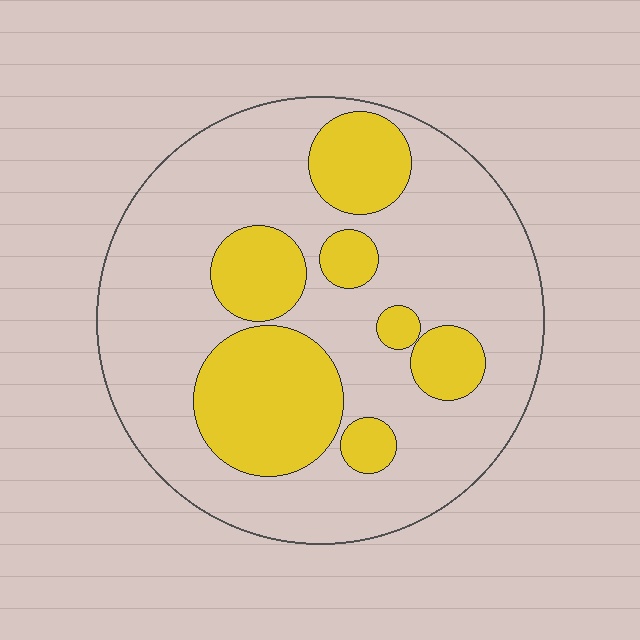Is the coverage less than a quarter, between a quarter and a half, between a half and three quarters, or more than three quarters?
Between a quarter and a half.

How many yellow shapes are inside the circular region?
7.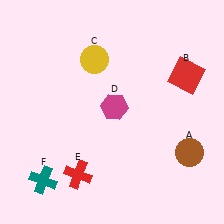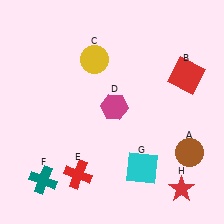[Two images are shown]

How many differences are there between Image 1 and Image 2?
There are 2 differences between the two images.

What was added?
A cyan square (G), a red star (H) were added in Image 2.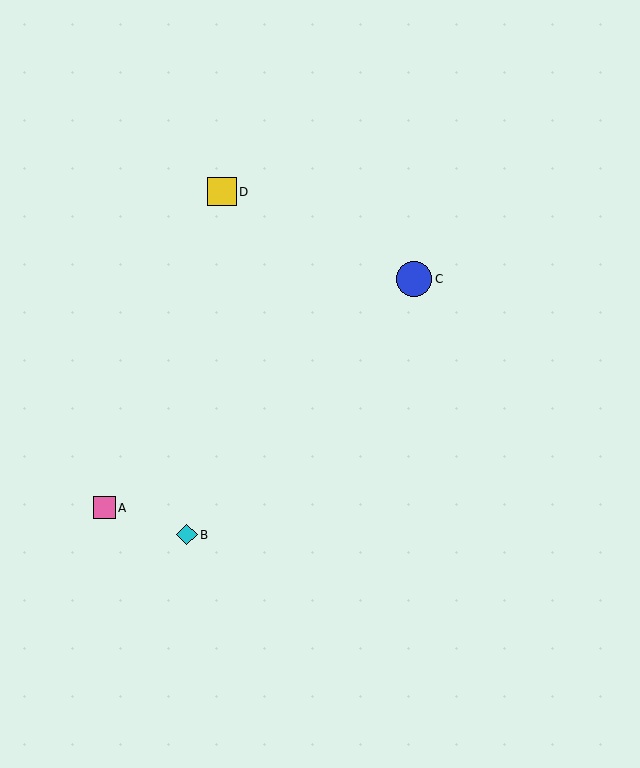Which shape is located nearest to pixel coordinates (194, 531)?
The cyan diamond (labeled B) at (187, 535) is nearest to that location.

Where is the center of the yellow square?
The center of the yellow square is at (222, 192).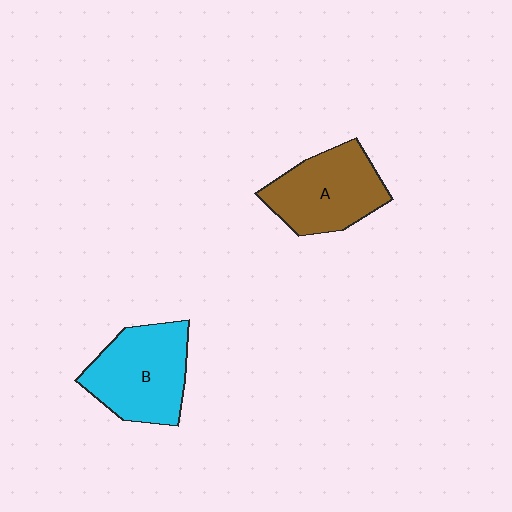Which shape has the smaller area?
Shape A (brown).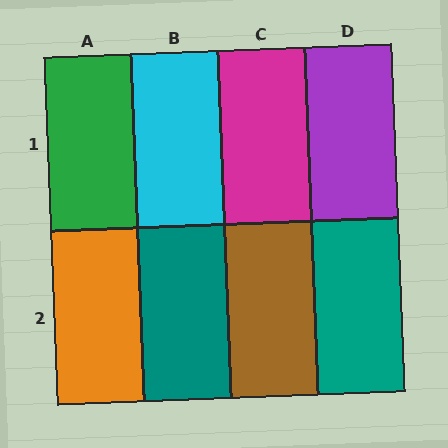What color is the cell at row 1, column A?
Green.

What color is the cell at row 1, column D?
Purple.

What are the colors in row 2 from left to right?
Orange, teal, brown, teal.